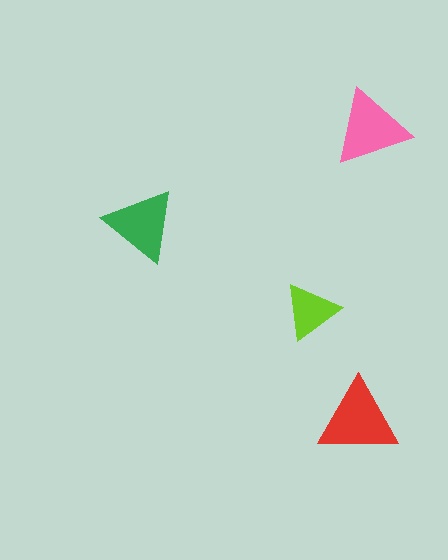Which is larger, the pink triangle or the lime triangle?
The pink one.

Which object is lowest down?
The red triangle is bottommost.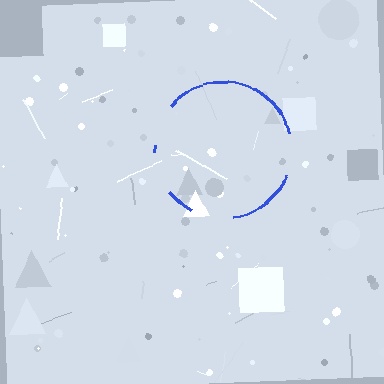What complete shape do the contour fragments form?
The contour fragments form a circle.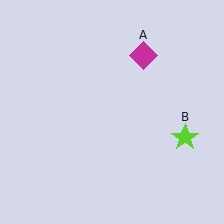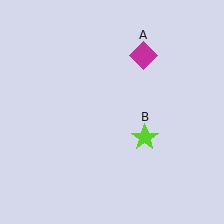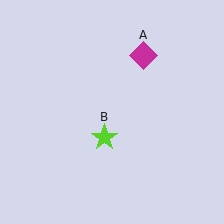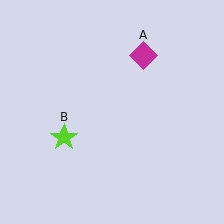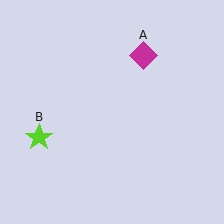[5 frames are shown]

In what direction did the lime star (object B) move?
The lime star (object B) moved left.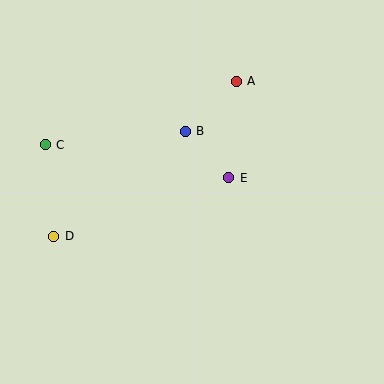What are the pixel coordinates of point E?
Point E is at (229, 178).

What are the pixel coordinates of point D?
Point D is at (54, 236).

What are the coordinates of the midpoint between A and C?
The midpoint between A and C is at (141, 113).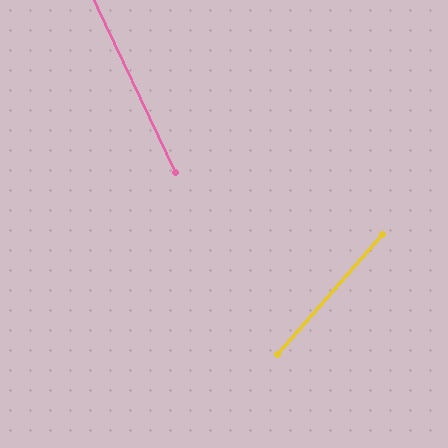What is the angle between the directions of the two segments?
Approximately 66 degrees.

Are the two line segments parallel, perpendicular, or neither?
Neither parallel nor perpendicular — they differ by about 66°.